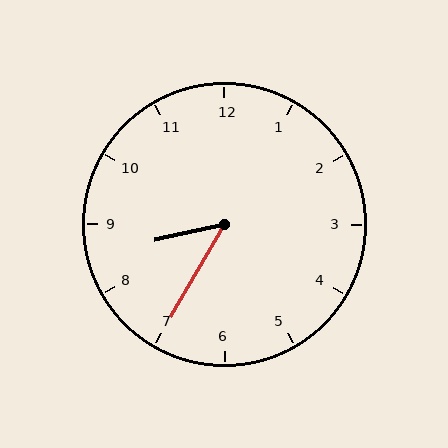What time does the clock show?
8:35.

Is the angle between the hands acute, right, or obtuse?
It is acute.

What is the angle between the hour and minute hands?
Approximately 48 degrees.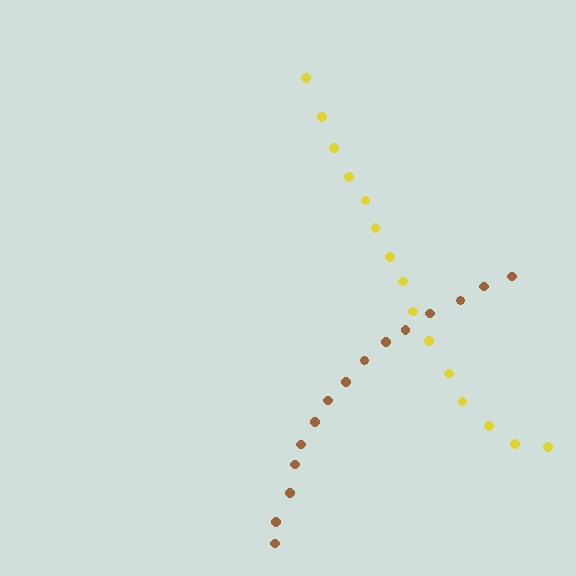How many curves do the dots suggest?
There are 2 distinct paths.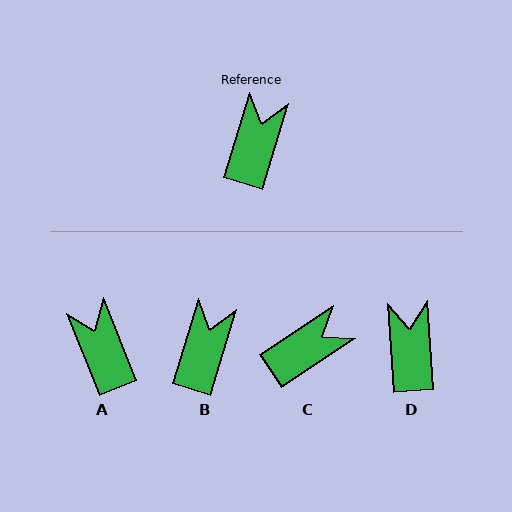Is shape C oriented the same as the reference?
No, it is off by about 39 degrees.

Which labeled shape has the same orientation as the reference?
B.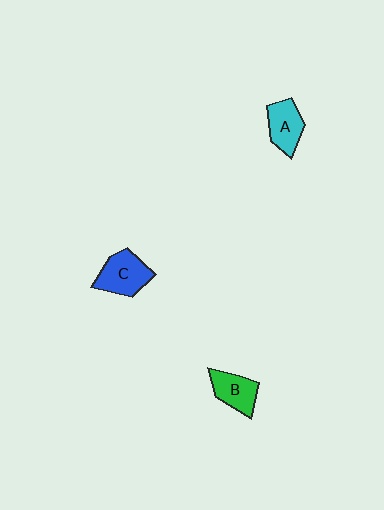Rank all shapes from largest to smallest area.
From largest to smallest: C (blue), A (cyan), B (green).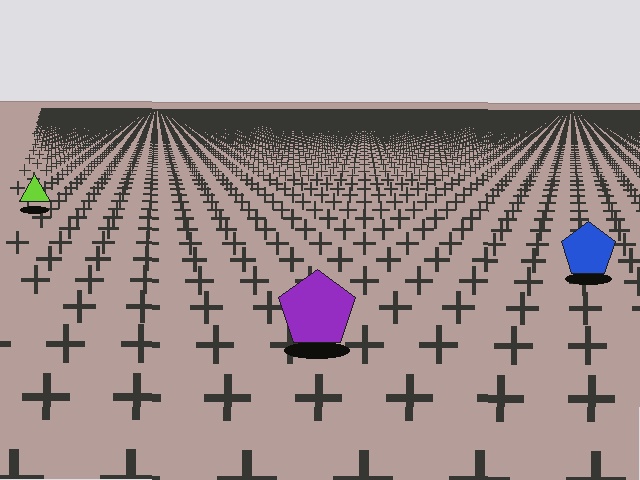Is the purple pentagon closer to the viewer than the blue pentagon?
Yes. The purple pentagon is closer — you can tell from the texture gradient: the ground texture is coarser near it.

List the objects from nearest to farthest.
From nearest to farthest: the purple pentagon, the blue pentagon, the lime triangle.